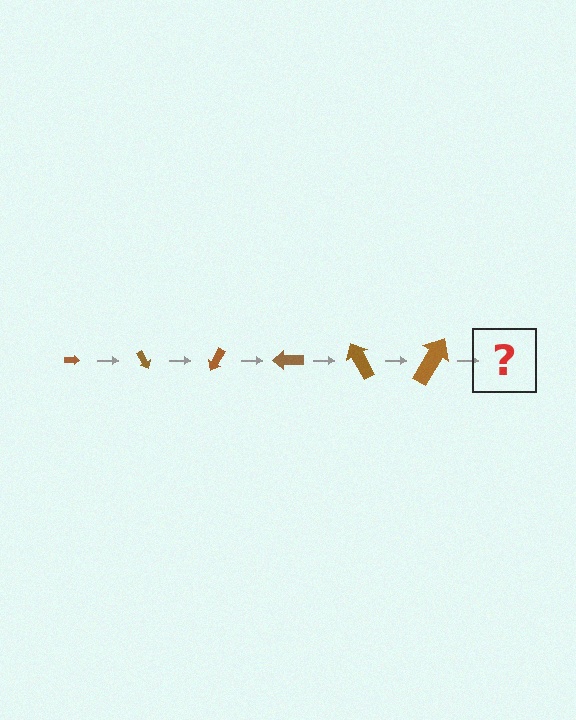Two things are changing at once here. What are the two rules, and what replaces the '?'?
The two rules are that the arrow grows larger each step and it rotates 60 degrees each step. The '?' should be an arrow, larger than the previous one and rotated 360 degrees from the start.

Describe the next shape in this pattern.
It should be an arrow, larger than the previous one and rotated 360 degrees from the start.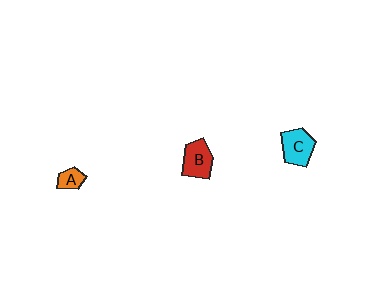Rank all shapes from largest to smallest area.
From largest to smallest: C (cyan), B (red), A (orange).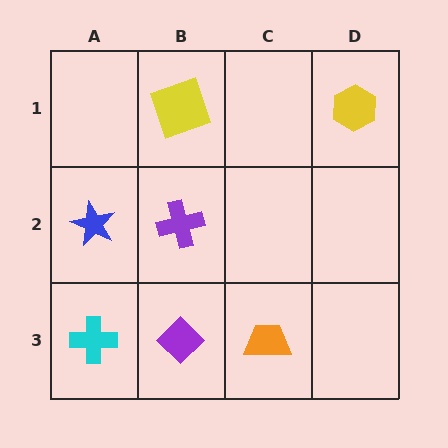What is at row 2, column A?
A blue star.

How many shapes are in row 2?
2 shapes.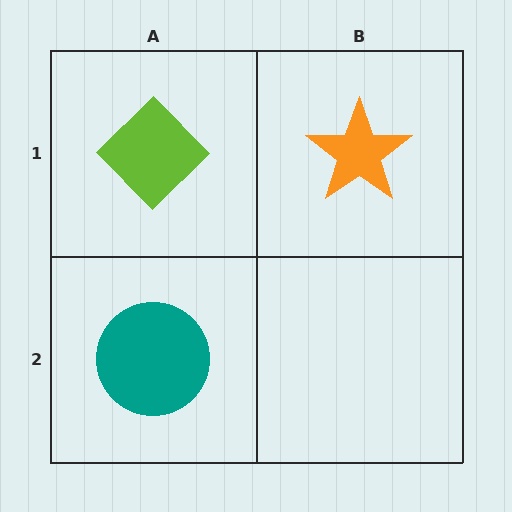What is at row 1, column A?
A lime diamond.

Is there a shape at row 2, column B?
No, that cell is empty.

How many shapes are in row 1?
2 shapes.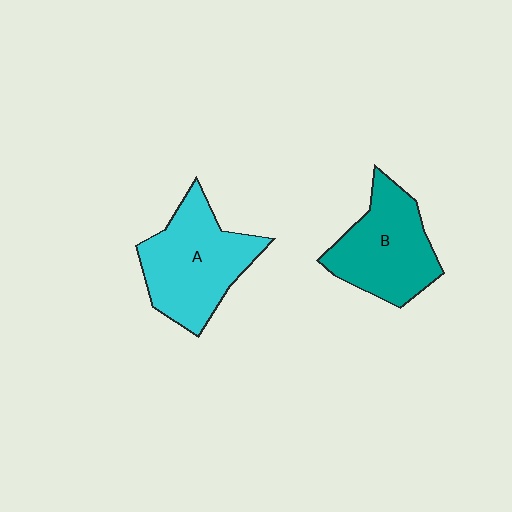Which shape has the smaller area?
Shape B (teal).